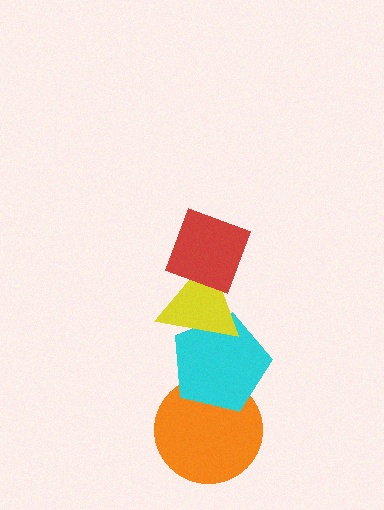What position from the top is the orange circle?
The orange circle is 4th from the top.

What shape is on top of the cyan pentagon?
The yellow triangle is on top of the cyan pentagon.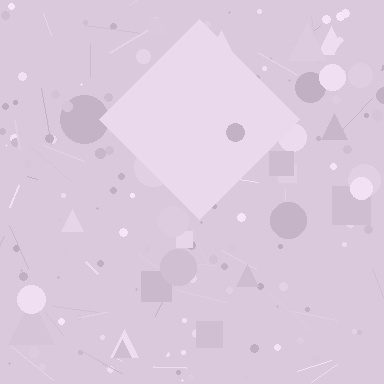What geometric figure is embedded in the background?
A diamond is embedded in the background.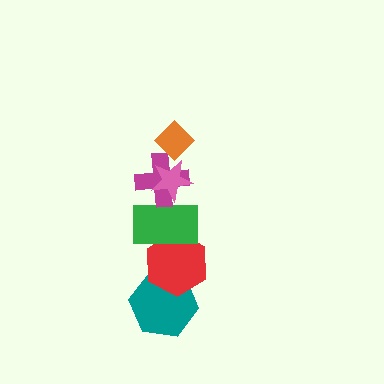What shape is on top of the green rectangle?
The magenta cross is on top of the green rectangle.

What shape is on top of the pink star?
The orange diamond is on top of the pink star.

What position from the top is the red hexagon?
The red hexagon is 5th from the top.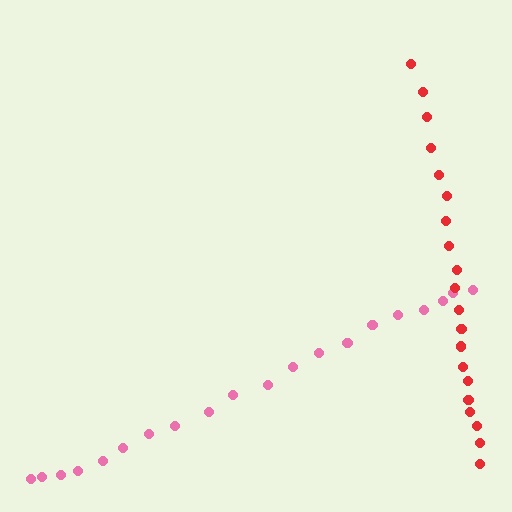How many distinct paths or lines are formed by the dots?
There are 2 distinct paths.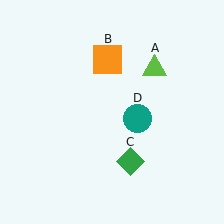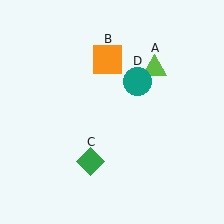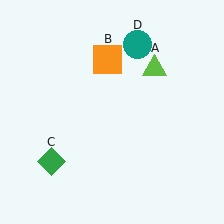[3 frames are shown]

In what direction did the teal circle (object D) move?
The teal circle (object D) moved up.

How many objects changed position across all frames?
2 objects changed position: green diamond (object C), teal circle (object D).